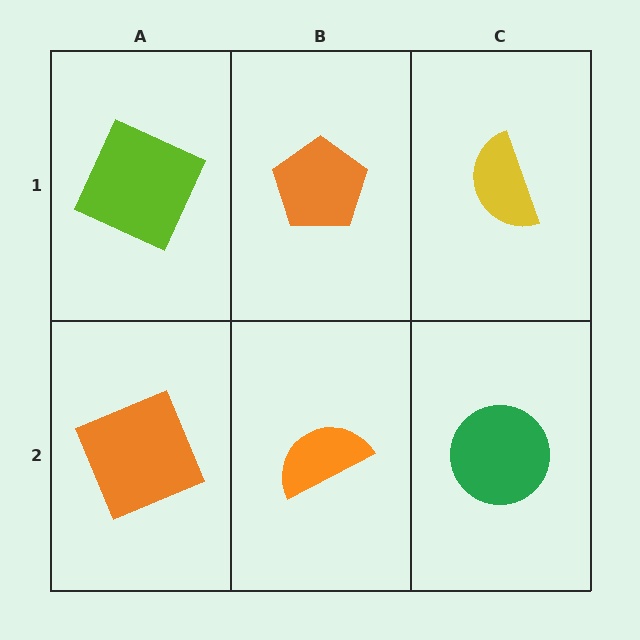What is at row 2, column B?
An orange semicircle.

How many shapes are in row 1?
3 shapes.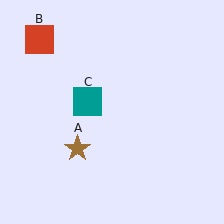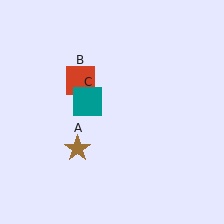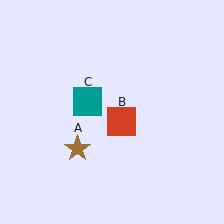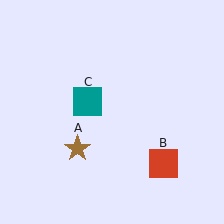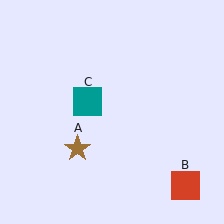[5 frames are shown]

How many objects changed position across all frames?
1 object changed position: red square (object B).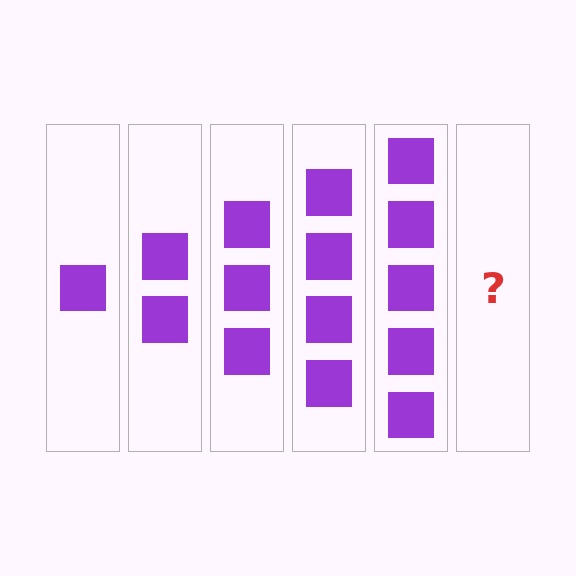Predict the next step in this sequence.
The next step is 6 squares.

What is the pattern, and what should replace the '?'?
The pattern is that each step adds one more square. The '?' should be 6 squares.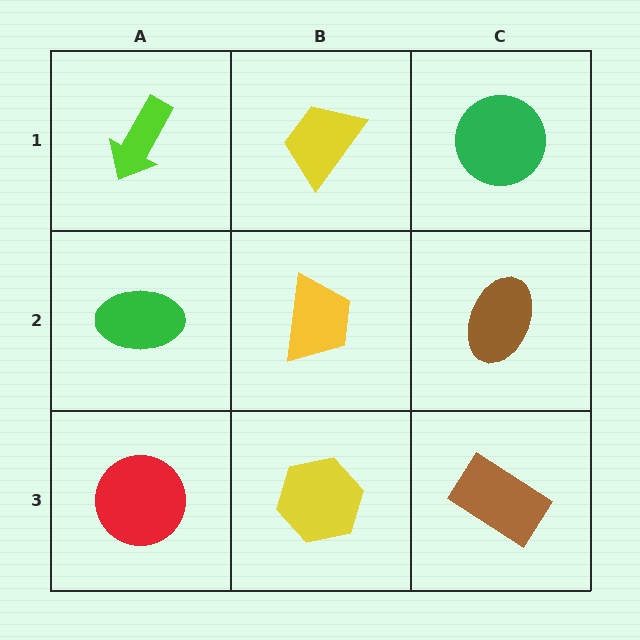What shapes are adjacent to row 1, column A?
A green ellipse (row 2, column A), a yellow trapezoid (row 1, column B).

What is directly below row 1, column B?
A yellow trapezoid.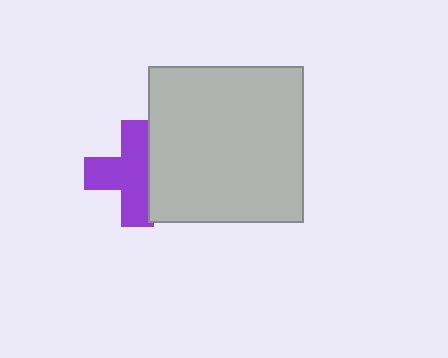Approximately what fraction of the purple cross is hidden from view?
Roughly 31% of the purple cross is hidden behind the light gray square.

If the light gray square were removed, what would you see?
You would see the complete purple cross.